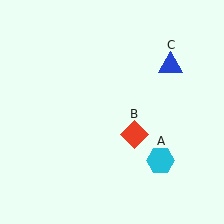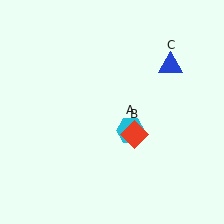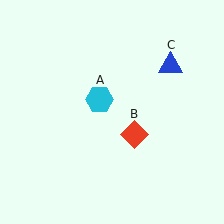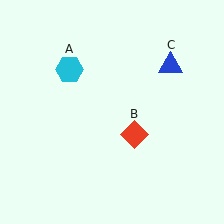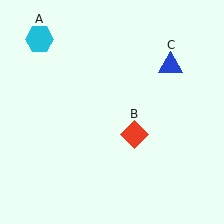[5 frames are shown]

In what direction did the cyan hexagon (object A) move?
The cyan hexagon (object A) moved up and to the left.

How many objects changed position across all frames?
1 object changed position: cyan hexagon (object A).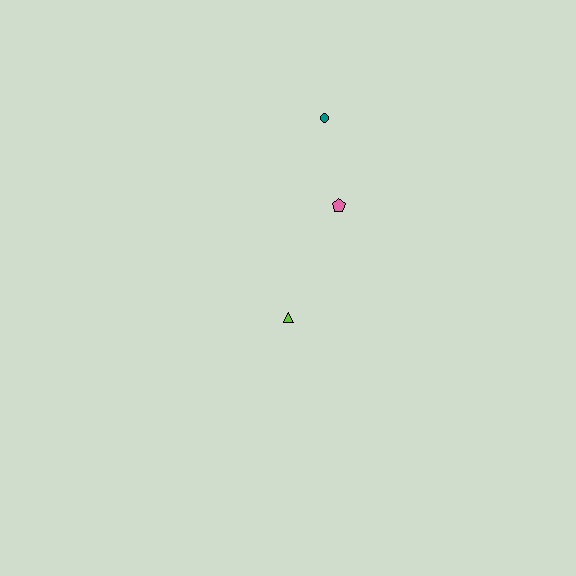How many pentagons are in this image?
There is 1 pentagon.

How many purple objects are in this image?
There are no purple objects.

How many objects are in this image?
There are 3 objects.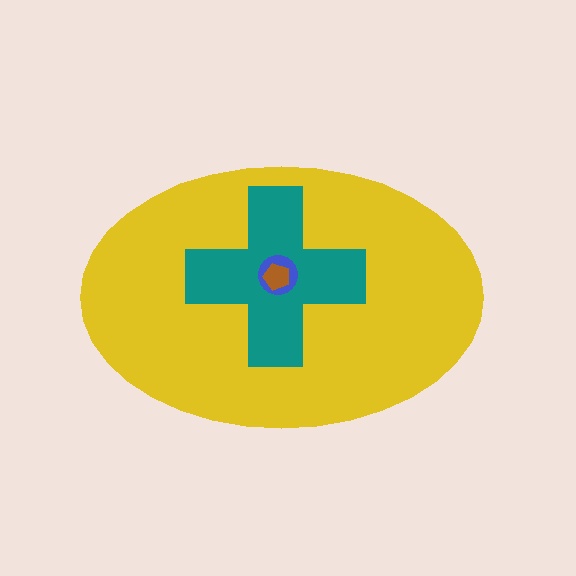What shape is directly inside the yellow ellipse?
The teal cross.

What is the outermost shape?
The yellow ellipse.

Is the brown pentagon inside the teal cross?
Yes.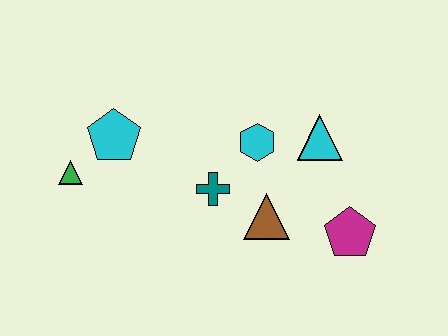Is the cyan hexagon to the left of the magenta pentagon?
Yes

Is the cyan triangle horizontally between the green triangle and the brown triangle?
No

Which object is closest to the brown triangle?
The teal cross is closest to the brown triangle.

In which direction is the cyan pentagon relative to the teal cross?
The cyan pentagon is to the left of the teal cross.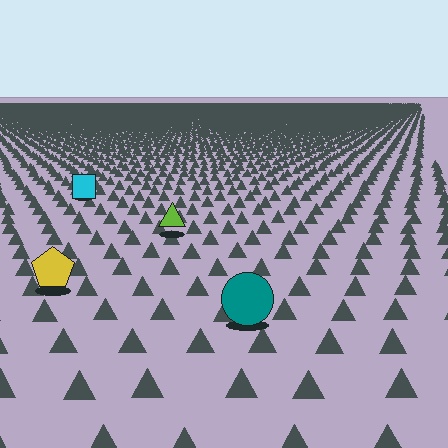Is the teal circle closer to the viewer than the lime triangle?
Yes. The teal circle is closer — you can tell from the texture gradient: the ground texture is coarser near it.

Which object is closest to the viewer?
The teal circle is closest. The texture marks near it are larger and more spread out.